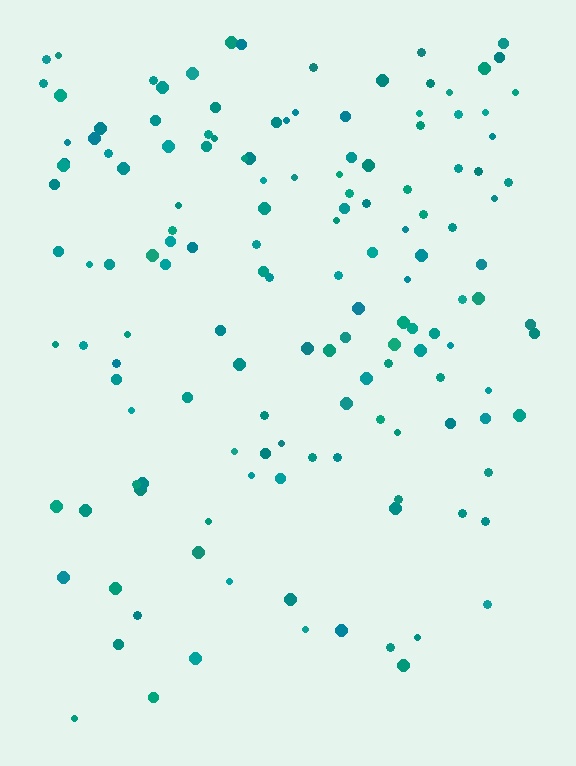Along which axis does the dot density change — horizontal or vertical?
Vertical.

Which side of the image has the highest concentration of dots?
The top.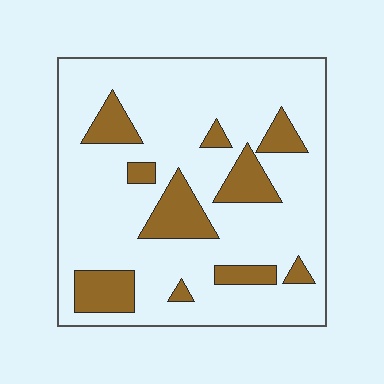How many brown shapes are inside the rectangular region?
10.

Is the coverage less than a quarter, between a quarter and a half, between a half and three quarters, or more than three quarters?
Less than a quarter.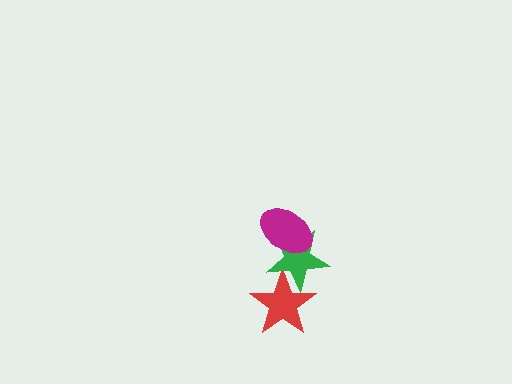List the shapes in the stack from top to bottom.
From top to bottom: the magenta ellipse, the green star, the red star.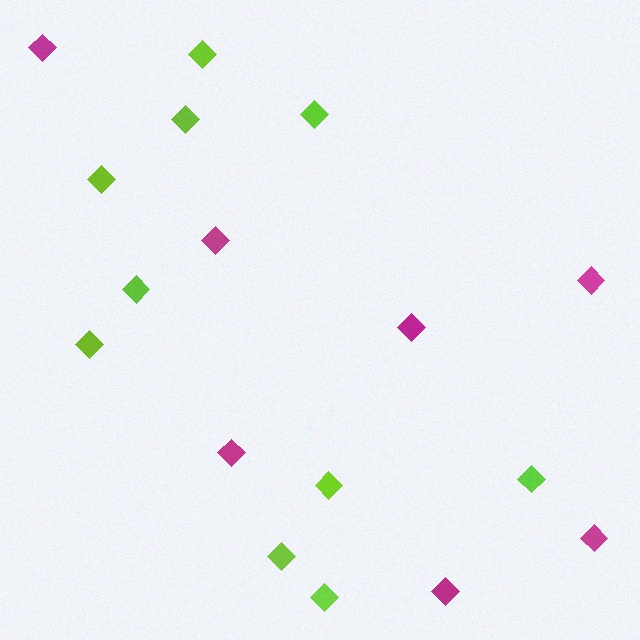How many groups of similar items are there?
There are 2 groups: one group of lime diamonds (10) and one group of magenta diamonds (7).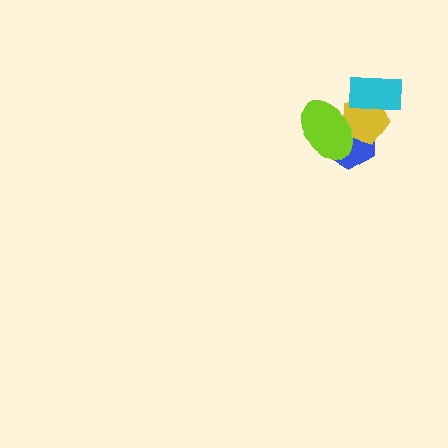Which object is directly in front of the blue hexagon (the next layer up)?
The yellow pentagon is directly in front of the blue hexagon.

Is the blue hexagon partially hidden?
Yes, it is partially covered by another shape.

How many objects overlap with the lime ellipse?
2 objects overlap with the lime ellipse.